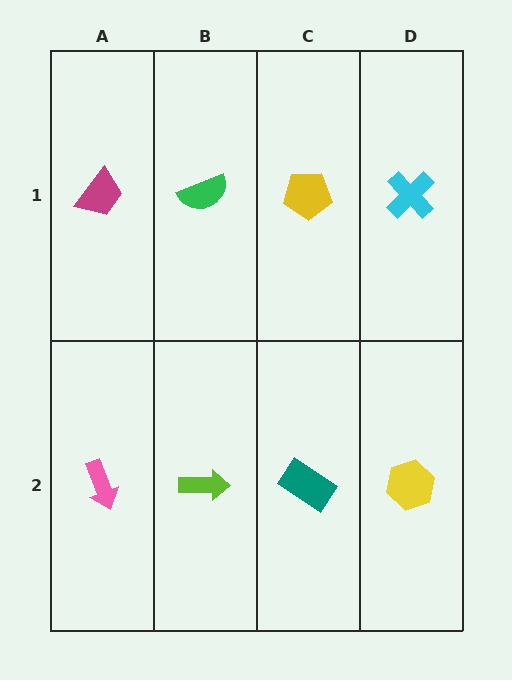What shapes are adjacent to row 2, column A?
A magenta trapezoid (row 1, column A), a lime arrow (row 2, column B).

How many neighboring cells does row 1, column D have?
2.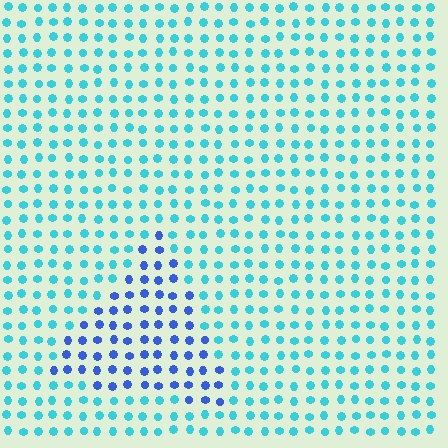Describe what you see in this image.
The image is filled with small cyan elements in a uniform arrangement. A triangle-shaped region is visible where the elements are tinted to a slightly different hue, forming a subtle color boundary.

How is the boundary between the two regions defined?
The boundary is defined purely by a slight shift in hue (about 42 degrees). Spacing, size, and orientation are identical on both sides.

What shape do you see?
I see a triangle.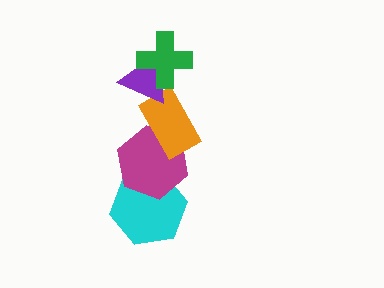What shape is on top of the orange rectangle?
The purple triangle is on top of the orange rectangle.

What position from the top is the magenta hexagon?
The magenta hexagon is 4th from the top.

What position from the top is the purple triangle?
The purple triangle is 2nd from the top.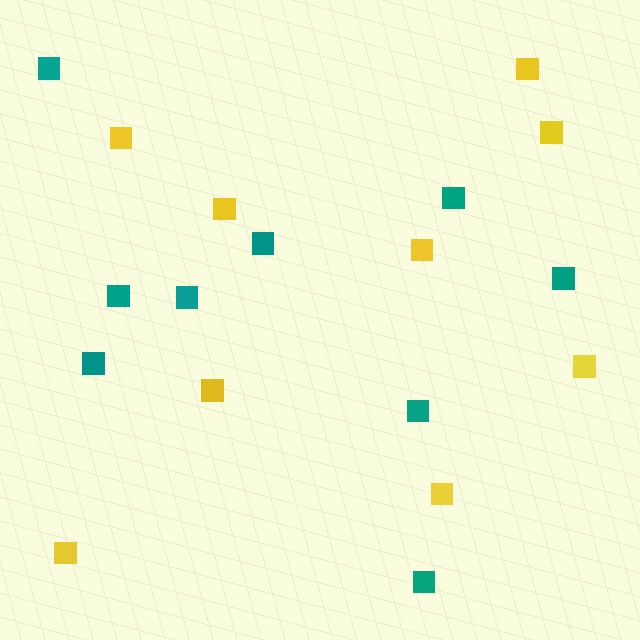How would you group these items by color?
There are 2 groups: one group of yellow squares (9) and one group of teal squares (9).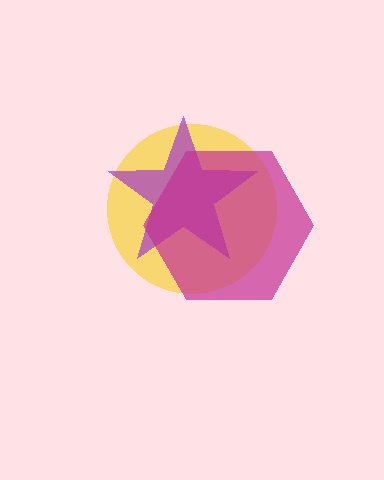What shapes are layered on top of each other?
The layered shapes are: a yellow circle, a purple star, a magenta hexagon.